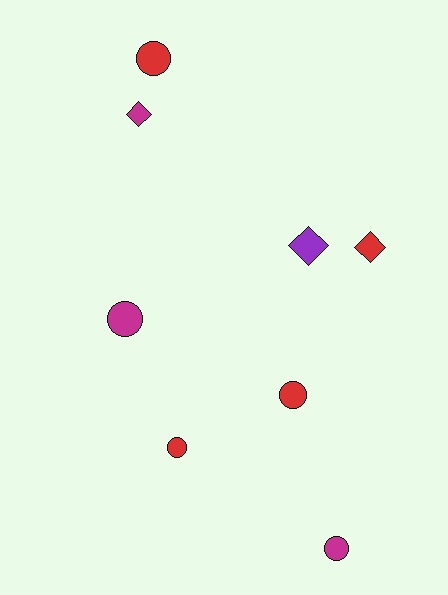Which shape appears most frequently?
Circle, with 5 objects.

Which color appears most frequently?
Red, with 4 objects.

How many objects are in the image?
There are 8 objects.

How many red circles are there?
There are 3 red circles.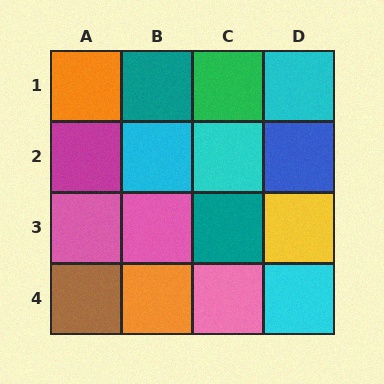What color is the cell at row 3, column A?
Pink.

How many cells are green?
1 cell is green.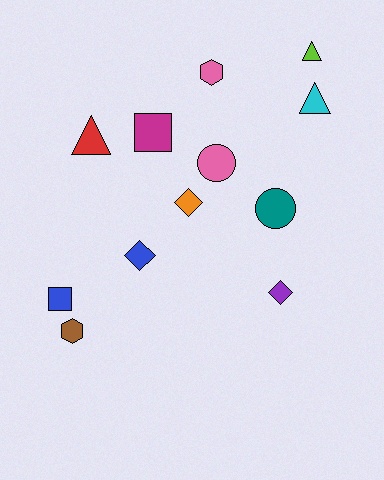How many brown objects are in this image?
There is 1 brown object.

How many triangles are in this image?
There are 3 triangles.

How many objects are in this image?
There are 12 objects.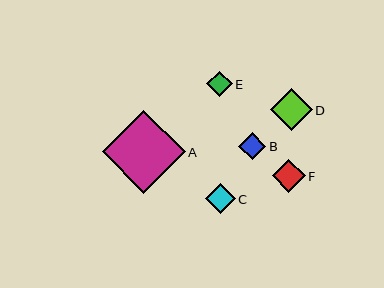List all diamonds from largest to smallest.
From largest to smallest: A, D, F, C, B, E.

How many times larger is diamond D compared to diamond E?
Diamond D is approximately 1.6 times the size of diamond E.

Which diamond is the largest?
Diamond A is the largest with a size of approximately 83 pixels.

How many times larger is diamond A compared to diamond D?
Diamond A is approximately 2.0 times the size of diamond D.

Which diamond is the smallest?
Diamond E is the smallest with a size of approximately 26 pixels.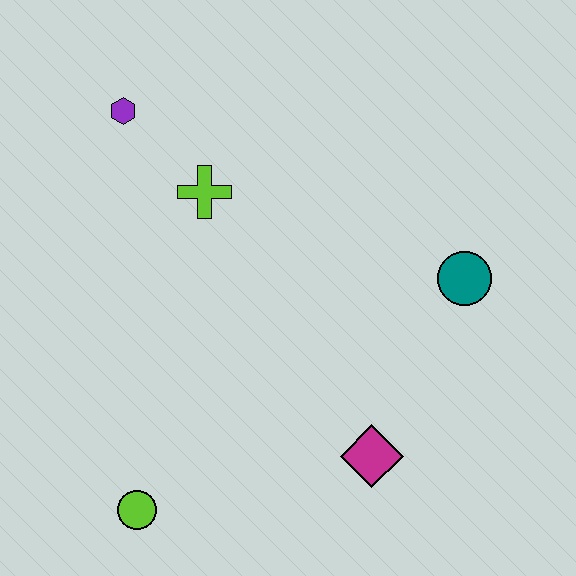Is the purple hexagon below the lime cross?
No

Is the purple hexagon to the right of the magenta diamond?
No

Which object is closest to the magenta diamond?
The teal circle is closest to the magenta diamond.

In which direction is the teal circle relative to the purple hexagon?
The teal circle is to the right of the purple hexagon.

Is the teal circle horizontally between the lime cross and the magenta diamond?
No